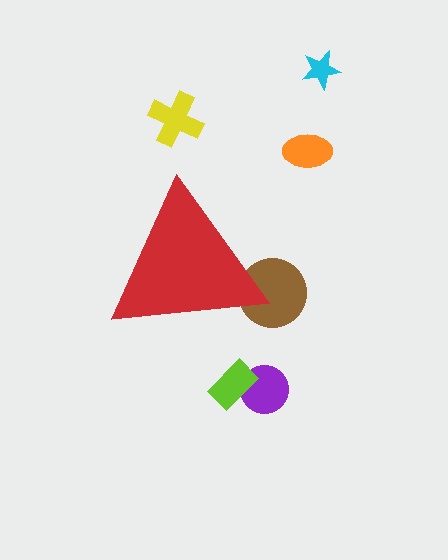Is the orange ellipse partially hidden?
No, the orange ellipse is fully visible.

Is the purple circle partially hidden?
No, the purple circle is fully visible.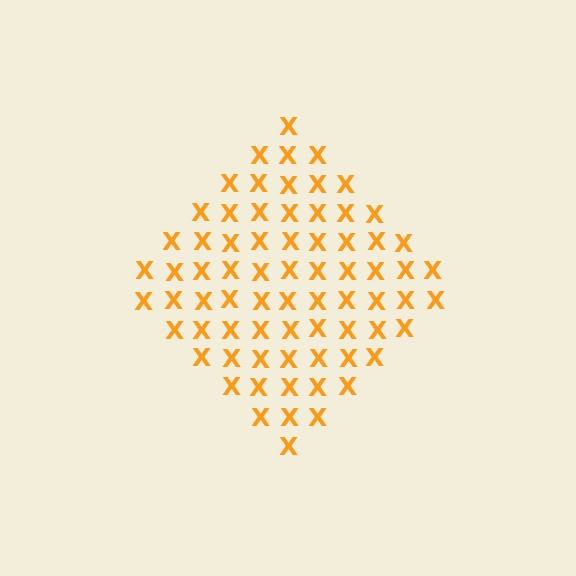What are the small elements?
The small elements are letter X's.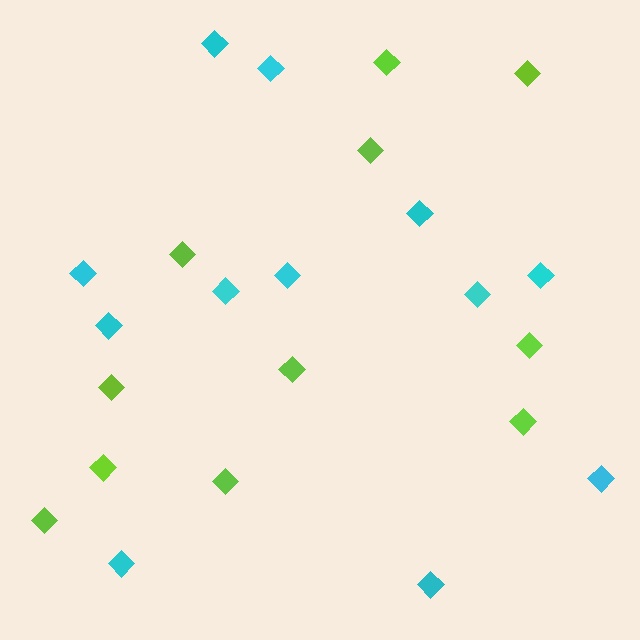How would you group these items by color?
There are 2 groups: one group of cyan diamonds (12) and one group of lime diamonds (11).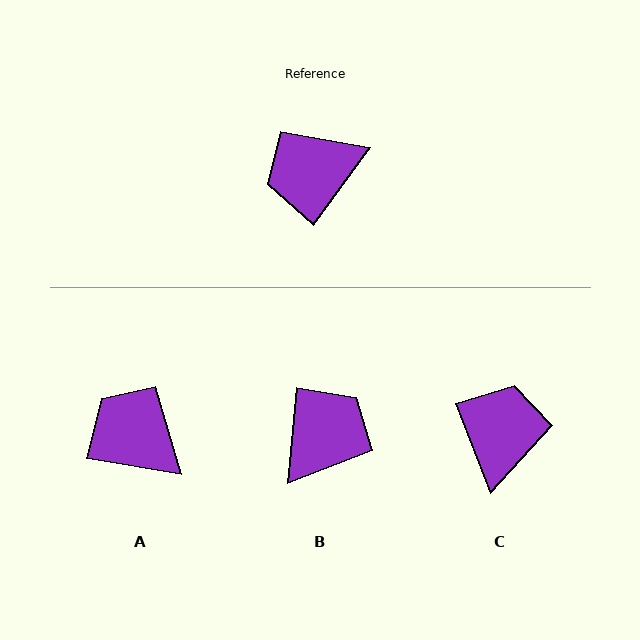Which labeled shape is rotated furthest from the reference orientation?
B, about 149 degrees away.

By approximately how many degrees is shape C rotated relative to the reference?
Approximately 122 degrees clockwise.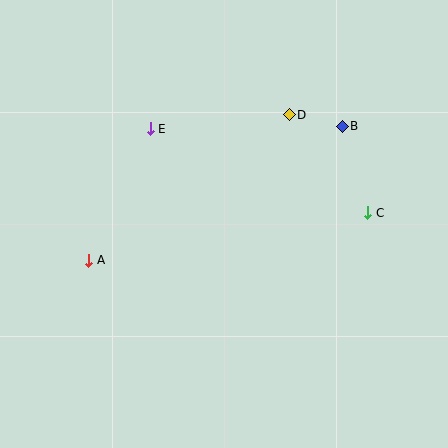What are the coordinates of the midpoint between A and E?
The midpoint between A and E is at (119, 194).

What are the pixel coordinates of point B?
Point B is at (342, 126).